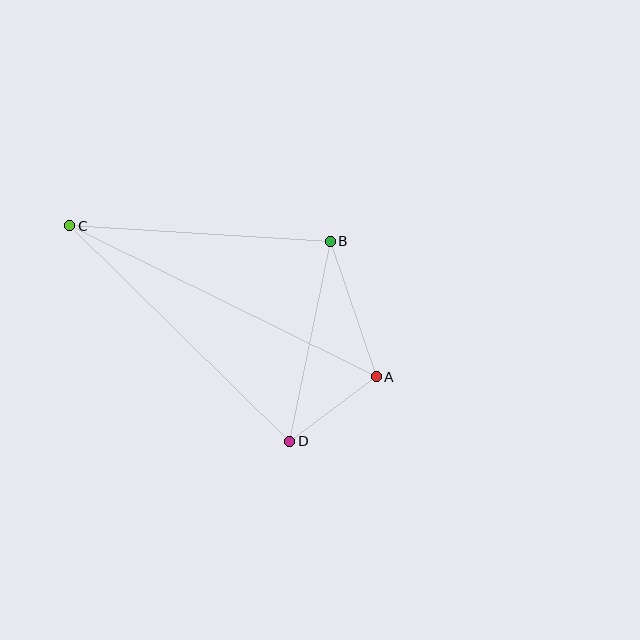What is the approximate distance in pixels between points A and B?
The distance between A and B is approximately 143 pixels.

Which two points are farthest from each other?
Points A and C are farthest from each other.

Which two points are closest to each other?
Points A and D are closest to each other.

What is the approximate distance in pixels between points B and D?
The distance between B and D is approximately 204 pixels.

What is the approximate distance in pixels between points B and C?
The distance between B and C is approximately 261 pixels.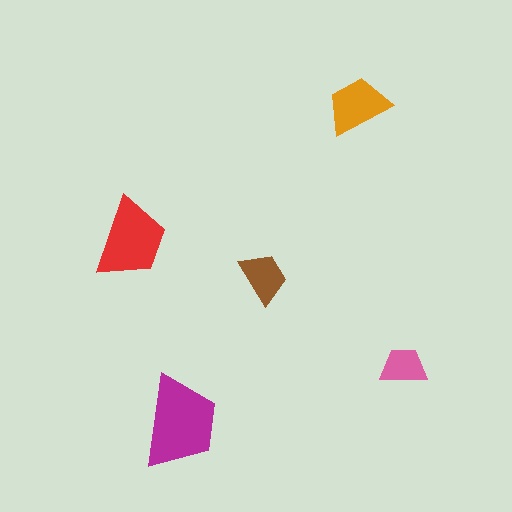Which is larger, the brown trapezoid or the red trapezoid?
The red one.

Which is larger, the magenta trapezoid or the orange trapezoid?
The magenta one.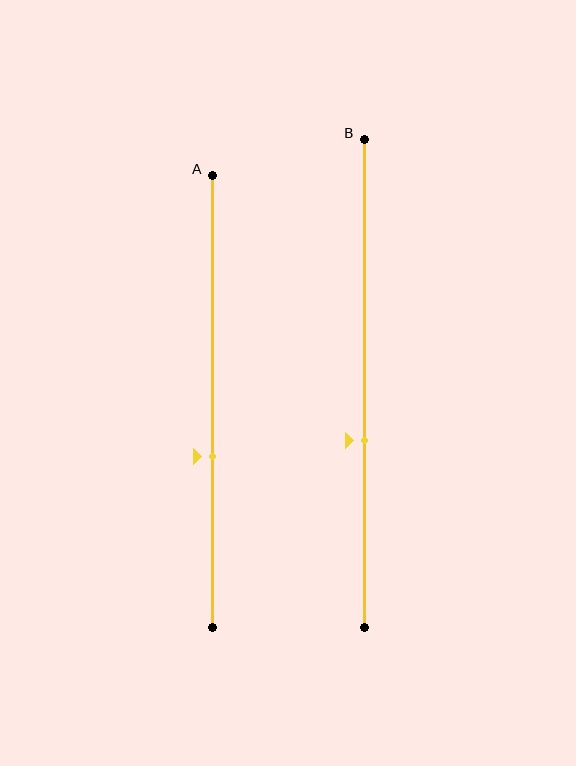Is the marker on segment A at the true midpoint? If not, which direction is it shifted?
No, the marker on segment A is shifted downward by about 12% of the segment length.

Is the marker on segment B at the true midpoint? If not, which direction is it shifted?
No, the marker on segment B is shifted downward by about 12% of the segment length.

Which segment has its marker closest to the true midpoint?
Segment B has its marker closest to the true midpoint.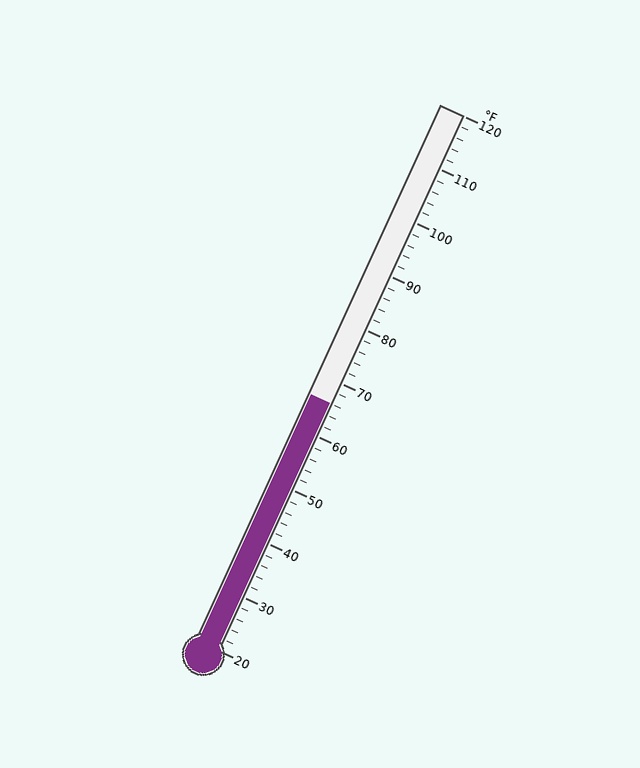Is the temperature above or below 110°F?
The temperature is below 110°F.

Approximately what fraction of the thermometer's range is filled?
The thermometer is filled to approximately 45% of its range.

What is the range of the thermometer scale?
The thermometer scale ranges from 20°F to 120°F.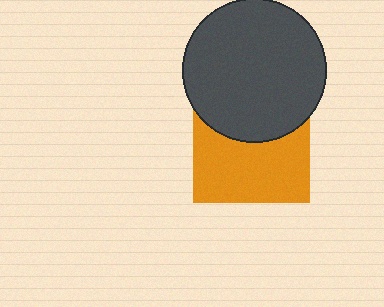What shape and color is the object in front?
The object in front is a dark gray circle.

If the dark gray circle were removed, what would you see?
You would see the complete orange square.